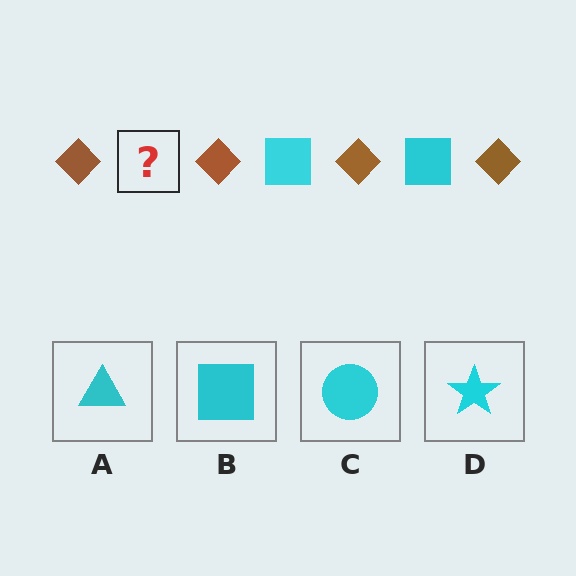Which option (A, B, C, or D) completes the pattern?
B.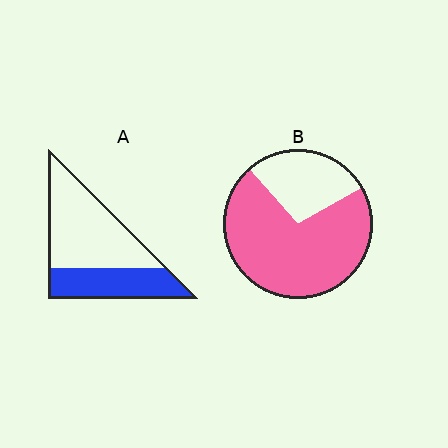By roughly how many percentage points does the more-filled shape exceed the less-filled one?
By roughly 35 percentage points (B over A).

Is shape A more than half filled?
No.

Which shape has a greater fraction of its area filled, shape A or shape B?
Shape B.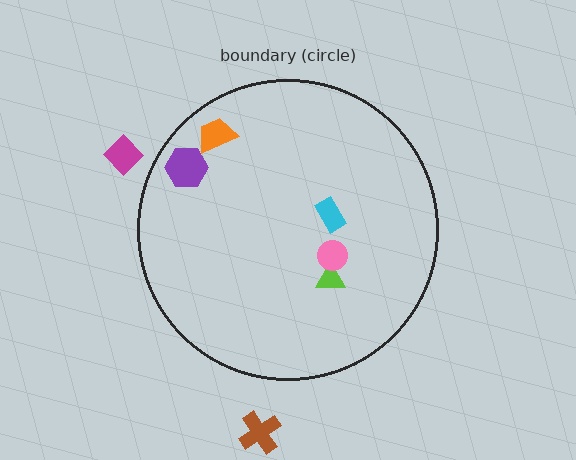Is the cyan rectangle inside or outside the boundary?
Inside.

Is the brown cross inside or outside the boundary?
Outside.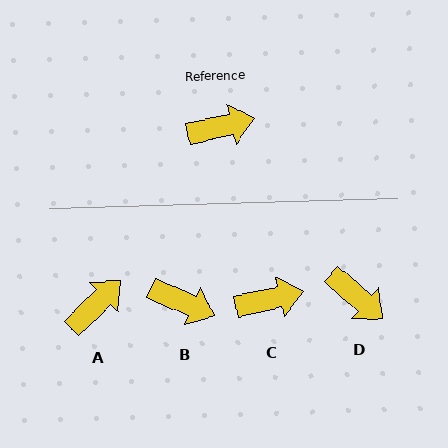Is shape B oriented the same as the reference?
No, it is off by about 36 degrees.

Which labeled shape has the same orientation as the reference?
C.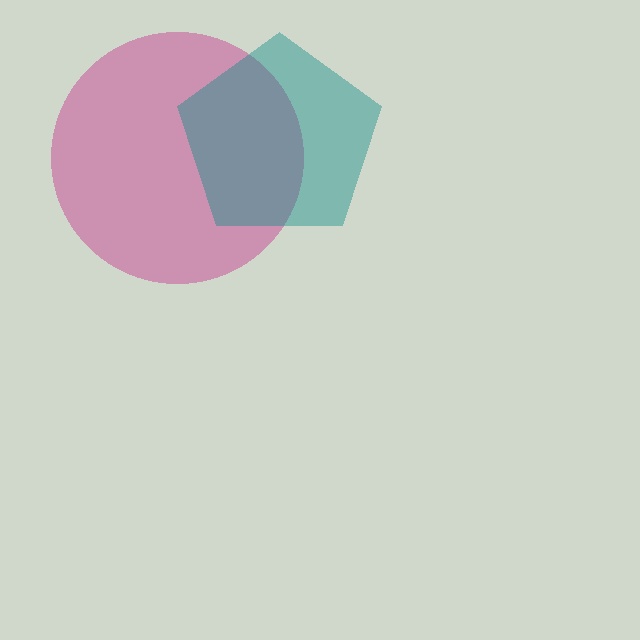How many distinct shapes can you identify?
There are 2 distinct shapes: a magenta circle, a teal pentagon.